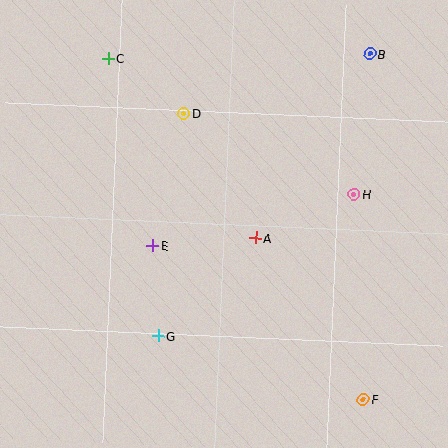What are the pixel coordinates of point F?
Point F is at (363, 399).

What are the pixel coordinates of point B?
Point B is at (370, 54).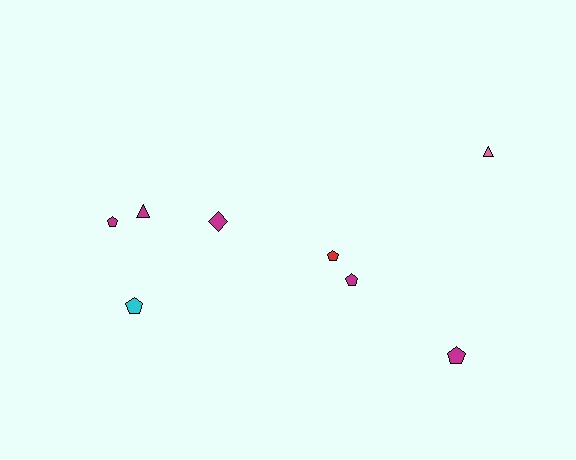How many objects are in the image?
There are 8 objects.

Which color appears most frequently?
Magenta, with 5 objects.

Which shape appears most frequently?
Pentagon, with 5 objects.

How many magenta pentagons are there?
There are 3 magenta pentagons.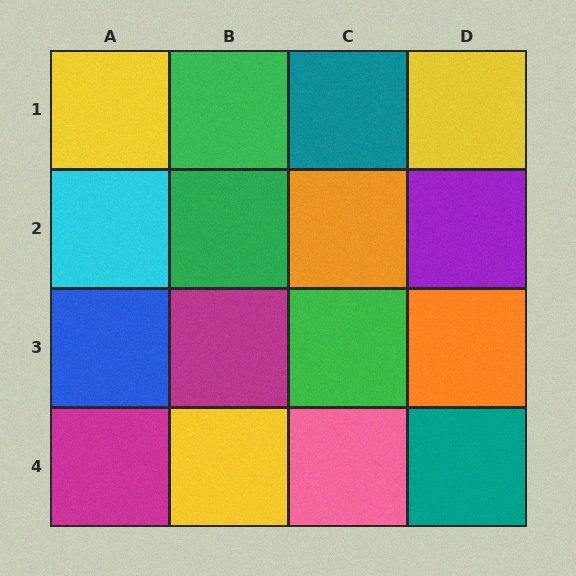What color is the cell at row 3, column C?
Green.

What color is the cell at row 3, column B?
Magenta.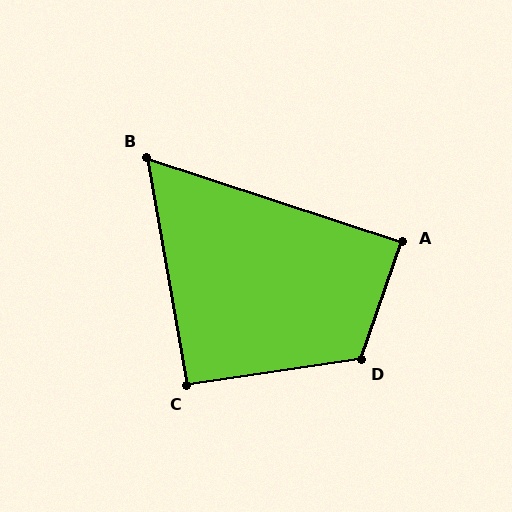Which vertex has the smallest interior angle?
B, at approximately 62 degrees.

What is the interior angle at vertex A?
Approximately 89 degrees (approximately right).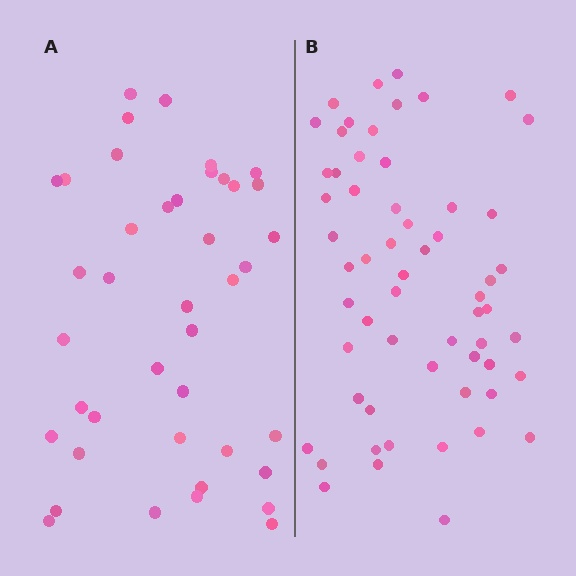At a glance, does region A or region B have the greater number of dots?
Region B (the right region) has more dots.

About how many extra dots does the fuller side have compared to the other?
Region B has approximately 20 more dots than region A.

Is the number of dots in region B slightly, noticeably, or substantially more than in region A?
Region B has noticeably more, but not dramatically so. The ratio is roughly 1.4 to 1.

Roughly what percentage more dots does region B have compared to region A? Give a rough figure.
About 45% more.